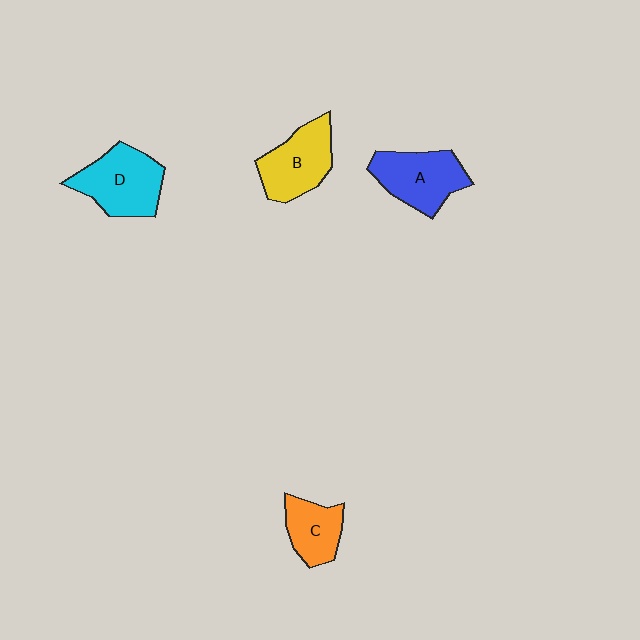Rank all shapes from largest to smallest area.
From largest to smallest: D (cyan), A (blue), B (yellow), C (orange).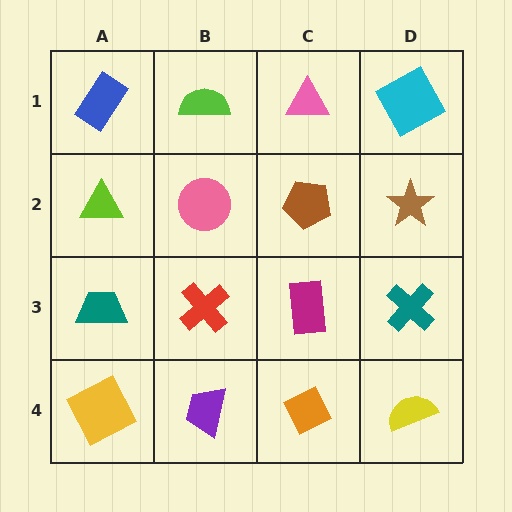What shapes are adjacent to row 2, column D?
A cyan square (row 1, column D), a teal cross (row 3, column D), a brown pentagon (row 2, column C).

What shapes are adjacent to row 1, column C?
A brown pentagon (row 2, column C), a lime semicircle (row 1, column B), a cyan square (row 1, column D).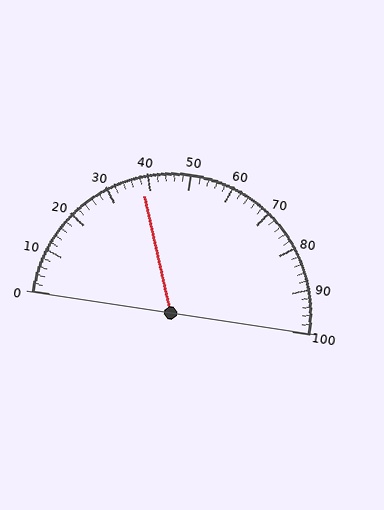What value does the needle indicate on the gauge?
The needle indicates approximately 38.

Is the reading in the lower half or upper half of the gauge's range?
The reading is in the lower half of the range (0 to 100).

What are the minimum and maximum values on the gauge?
The gauge ranges from 0 to 100.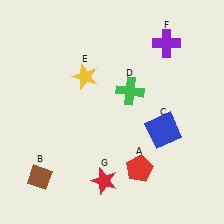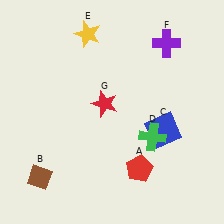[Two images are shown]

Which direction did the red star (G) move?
The red star (G) moved up.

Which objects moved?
The objects that moved are: the green cross (D), the yellow star (E), the red star (G).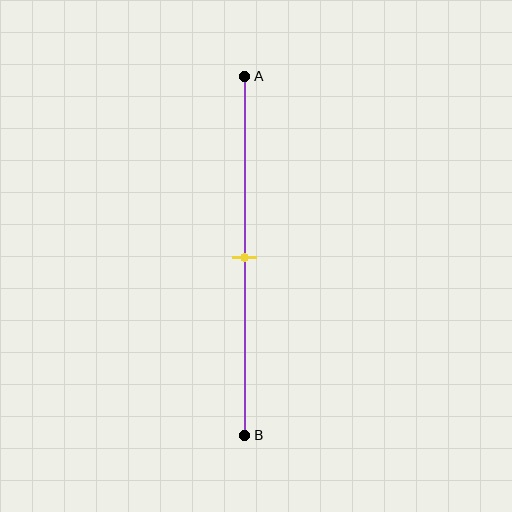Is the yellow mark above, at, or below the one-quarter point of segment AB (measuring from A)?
The yellow mark is below the one-quarter point of segment AB.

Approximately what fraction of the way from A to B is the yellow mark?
The yellow mark is approximately 50% of the way from A to B.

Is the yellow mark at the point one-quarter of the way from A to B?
No, the mark is at about 50% from A, not at the 25% one-quarter point.